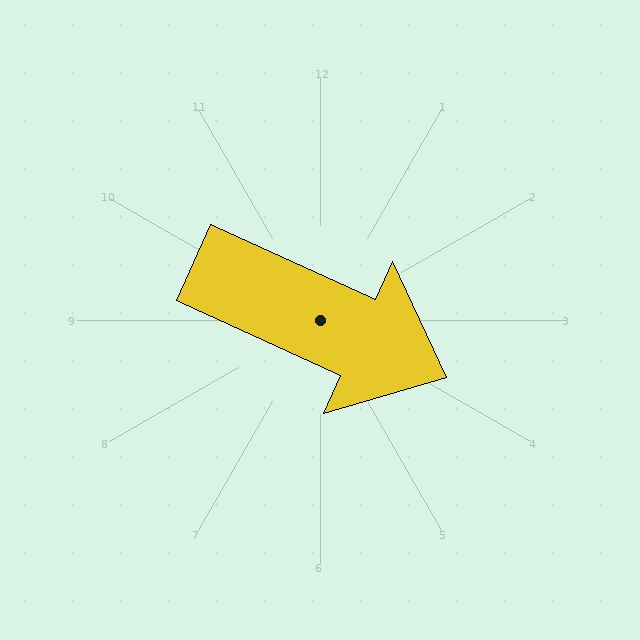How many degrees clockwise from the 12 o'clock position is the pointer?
Approximately 114 degrees.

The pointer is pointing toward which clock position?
Roughly 4 o'clock.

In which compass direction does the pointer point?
Southeast.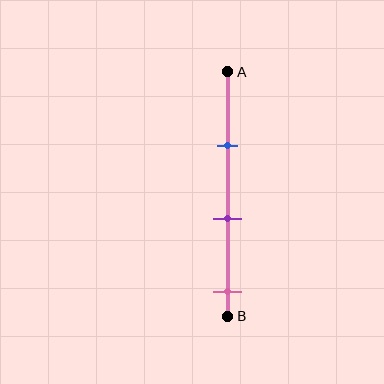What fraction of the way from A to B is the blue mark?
The blue mark is approximately 30% (0.3) of the way from A to B.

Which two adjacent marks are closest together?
The blue and purple marks are the closest adjacent pair.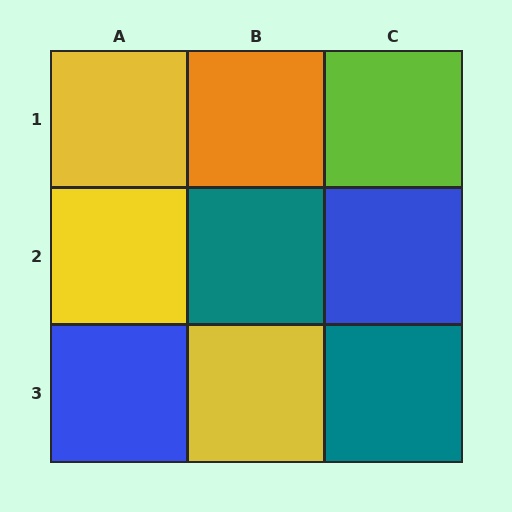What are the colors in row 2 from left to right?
Yellow, teal, blue.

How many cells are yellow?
3 cells are yellow.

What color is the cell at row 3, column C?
Teal.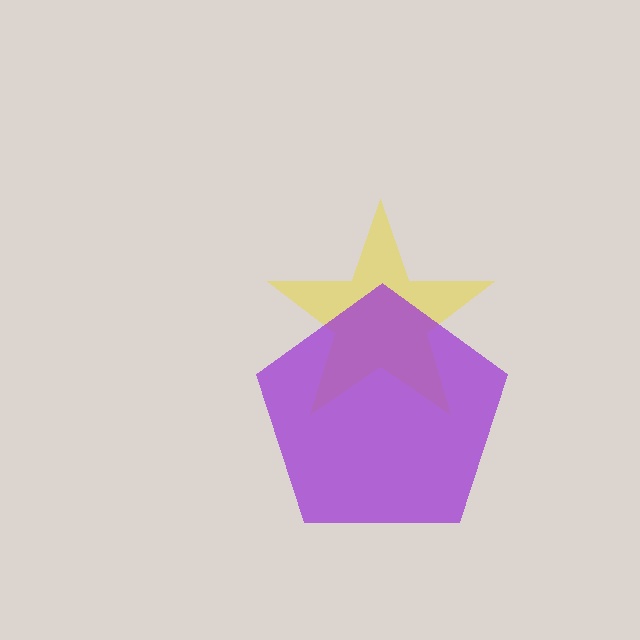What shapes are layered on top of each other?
The layered shapes are: a yellow star, a purple pentagon.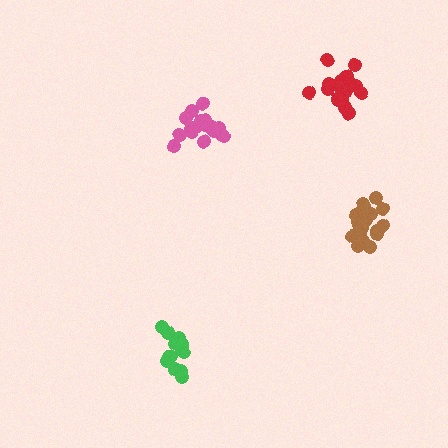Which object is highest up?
The red cluster is topmost.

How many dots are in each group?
Group 1: 19 dots, Group 2: 17 dots, Group 3: 14 dots, Group 4: 20 dots (70 total).